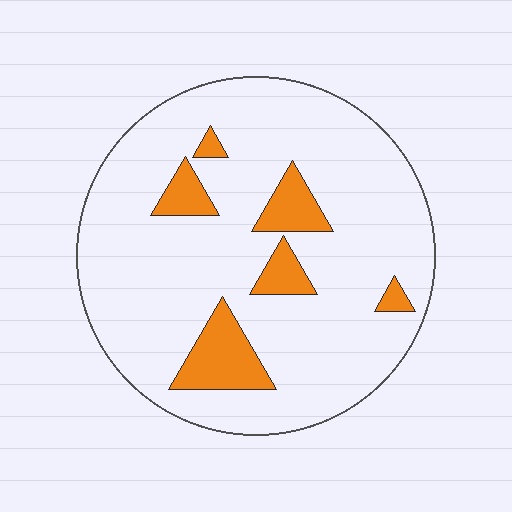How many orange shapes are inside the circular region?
6.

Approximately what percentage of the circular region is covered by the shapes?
Approximately 15%.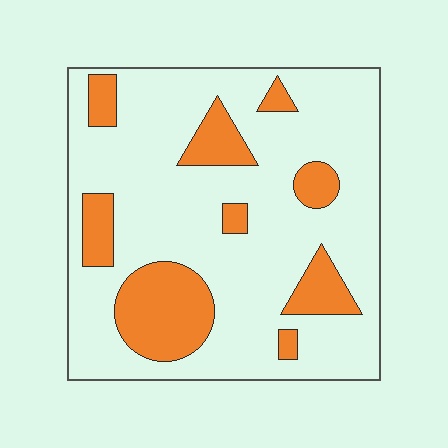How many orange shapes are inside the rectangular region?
9.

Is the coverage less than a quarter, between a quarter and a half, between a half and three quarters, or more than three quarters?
Less than a quarter.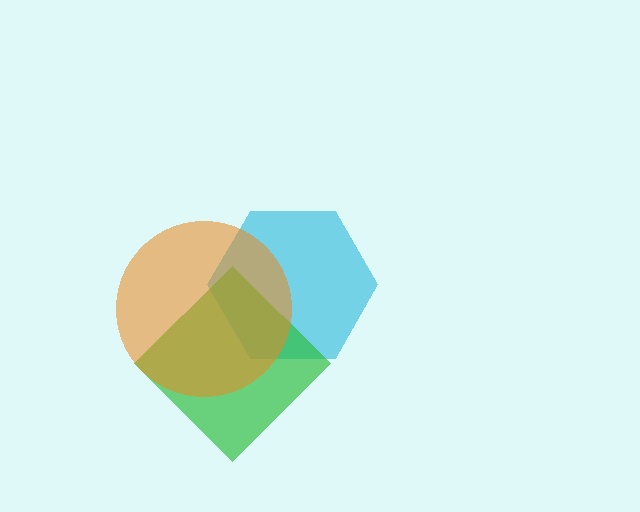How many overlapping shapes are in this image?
There are 3 overlapping shapes in the image.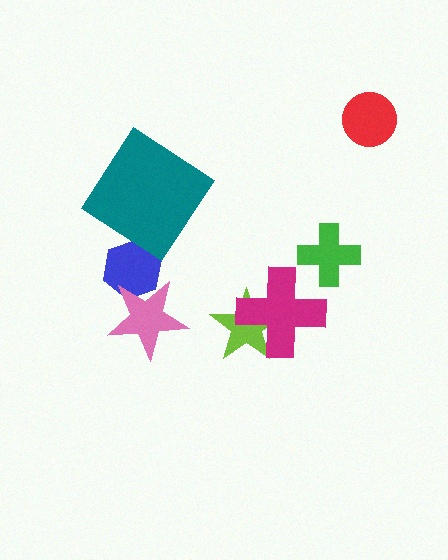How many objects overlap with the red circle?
0 objects overlap with the red circle.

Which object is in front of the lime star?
The magenta cross is in front of the lime star.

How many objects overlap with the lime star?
1 object overlaps with the lime star.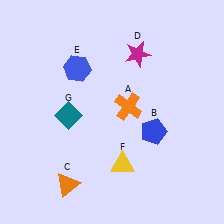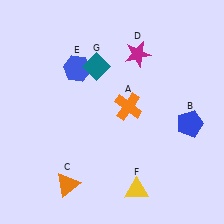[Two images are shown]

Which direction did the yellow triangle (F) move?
The yellow triangle (F) moved down.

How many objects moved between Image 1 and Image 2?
3 objects moved between the two images.